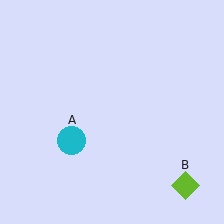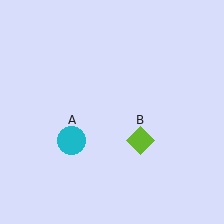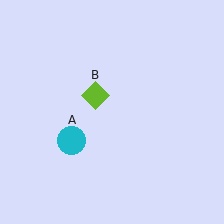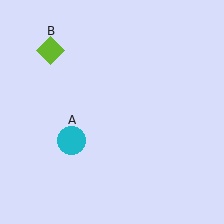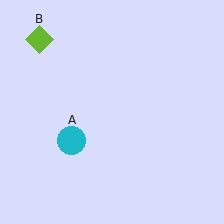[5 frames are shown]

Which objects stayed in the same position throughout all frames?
Cyan circle (object A) remained stationary.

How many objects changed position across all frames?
1 object changed position: lime diamond (object B).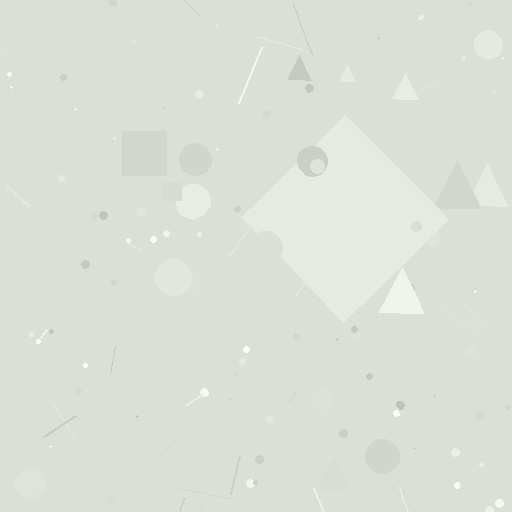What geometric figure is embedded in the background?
A diamond is embedded in the background.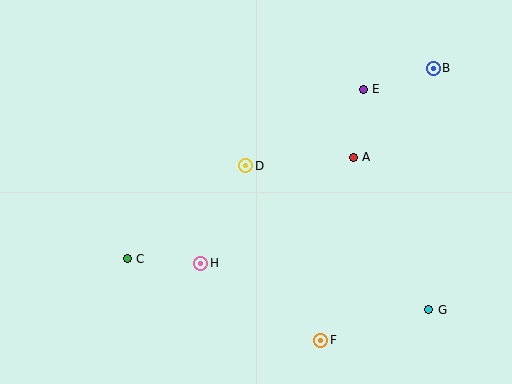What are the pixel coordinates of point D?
Point D is at (246, 166).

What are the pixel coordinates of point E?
Point E is at (363, 89).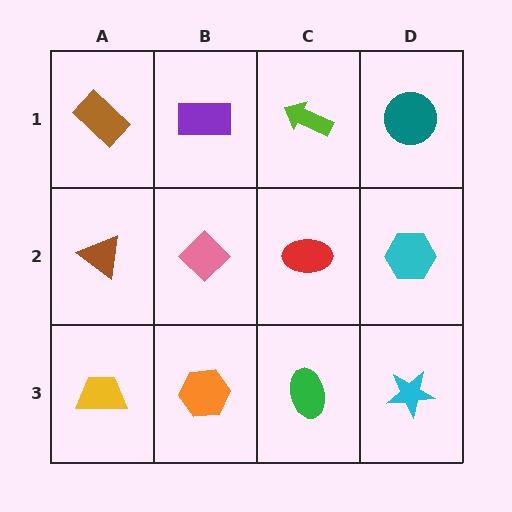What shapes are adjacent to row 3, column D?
A cyan hexagon (row 2, column D), a green ellipse (row 3, column C).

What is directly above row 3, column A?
A brown triangle.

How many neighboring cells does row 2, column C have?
4.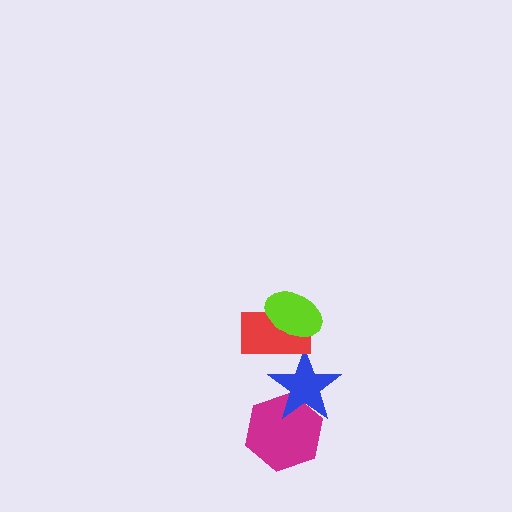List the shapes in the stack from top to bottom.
From top to bottom: the lime ellipse, the red rectangle, the blue star, the magenta hexagon.